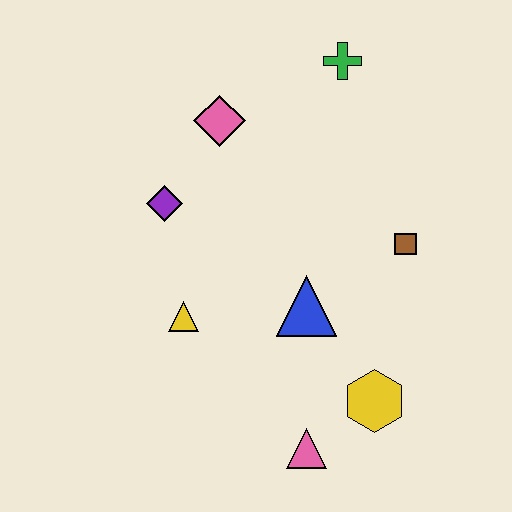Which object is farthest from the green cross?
The pink triangle is farthest from the green cross.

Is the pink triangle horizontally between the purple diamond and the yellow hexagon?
Yes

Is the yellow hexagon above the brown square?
No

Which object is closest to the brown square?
The blue triangle is closest to the brown square.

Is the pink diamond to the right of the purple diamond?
Yes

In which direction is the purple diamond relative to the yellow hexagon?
The purple diamond is to the left of the yellow hexagon.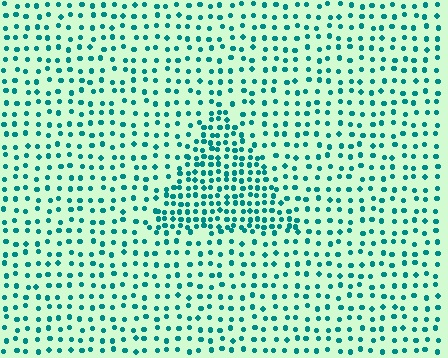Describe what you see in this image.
The image contains small teal elements arranged at two different densities. A triangle-shaped region is visible where the elements are more densely packed than the surrounding area.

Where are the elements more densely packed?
The elements are more densely packed inside the triangle boundary.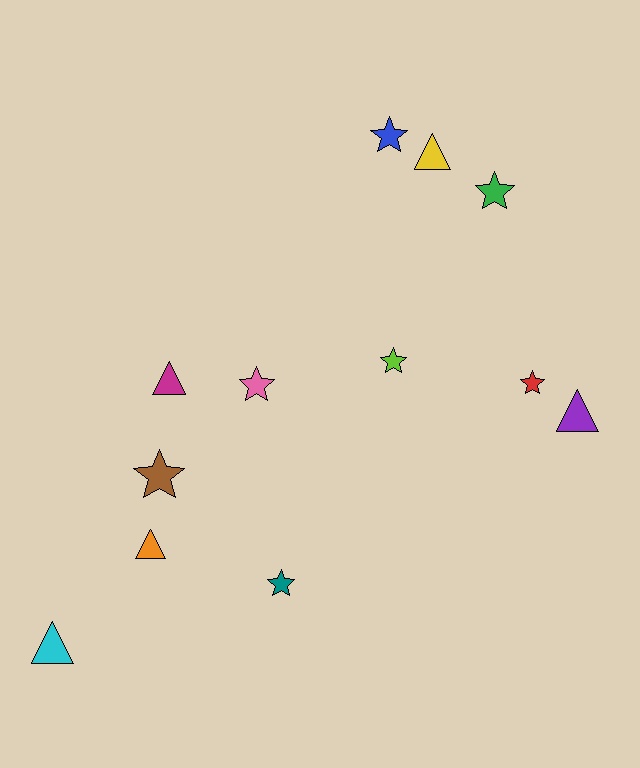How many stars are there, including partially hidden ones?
There are 7 stars.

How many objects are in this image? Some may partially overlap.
There are 12 objects.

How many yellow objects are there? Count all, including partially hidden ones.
There is 1 yellow object.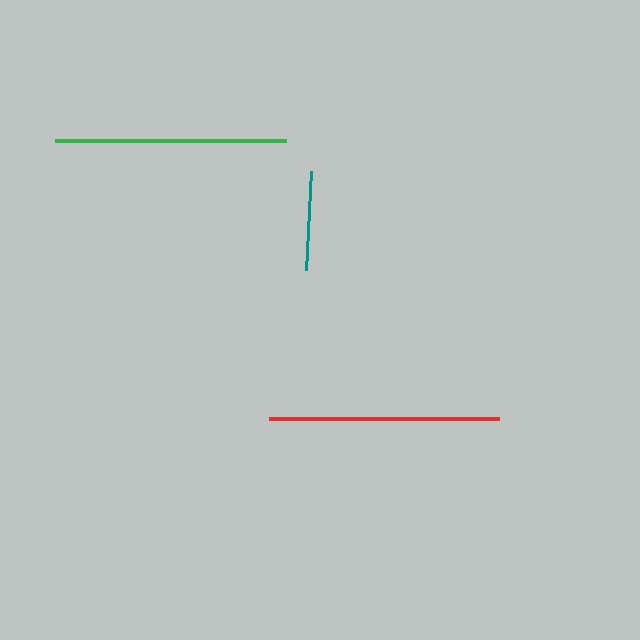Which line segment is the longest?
The green line is the longest at approximately 232 pixels.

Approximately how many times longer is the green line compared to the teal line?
The green line is approximately 2.3 times the length of the teal line.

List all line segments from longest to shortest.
From longest to shortest: green, red, teal.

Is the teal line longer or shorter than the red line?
The red line is longer than the teal line.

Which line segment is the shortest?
The teal line is the shortest at approximately 99 pixels.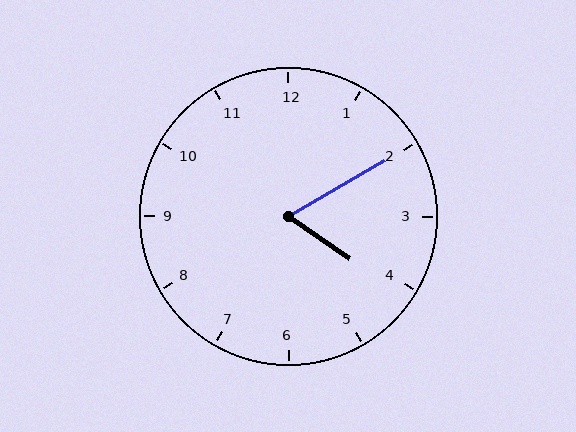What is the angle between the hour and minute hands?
Approximately 65 degrees.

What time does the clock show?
4:10.